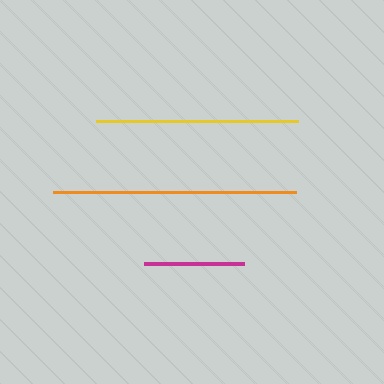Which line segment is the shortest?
The magenta line is the shortest at approximately 100 pixels.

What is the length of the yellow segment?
The yellow segment is approximately 202 pixels long.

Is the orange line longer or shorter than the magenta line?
The orange line is longer than the magenta line.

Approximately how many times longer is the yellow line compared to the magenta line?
The yellow line is approximately 2.0 times the length of the magenta line.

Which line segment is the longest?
The orange line is the longest at approximately 242 pixels.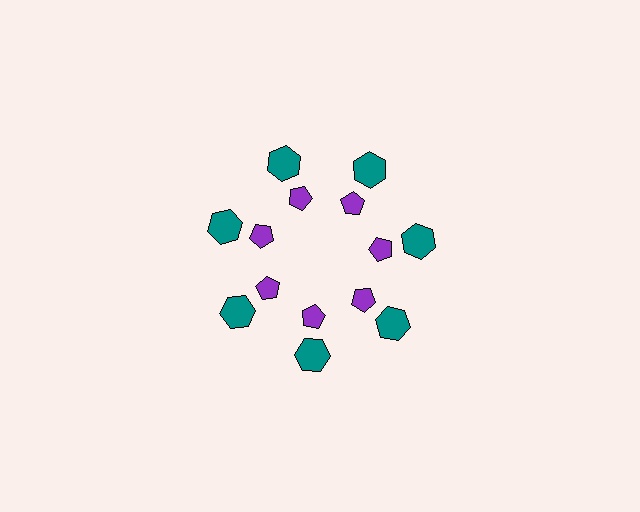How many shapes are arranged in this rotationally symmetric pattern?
There are 14 shapes, arranged in 7 groups of 2.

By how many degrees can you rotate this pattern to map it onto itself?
The pattern maps onto itself every 51 degrees of rotation.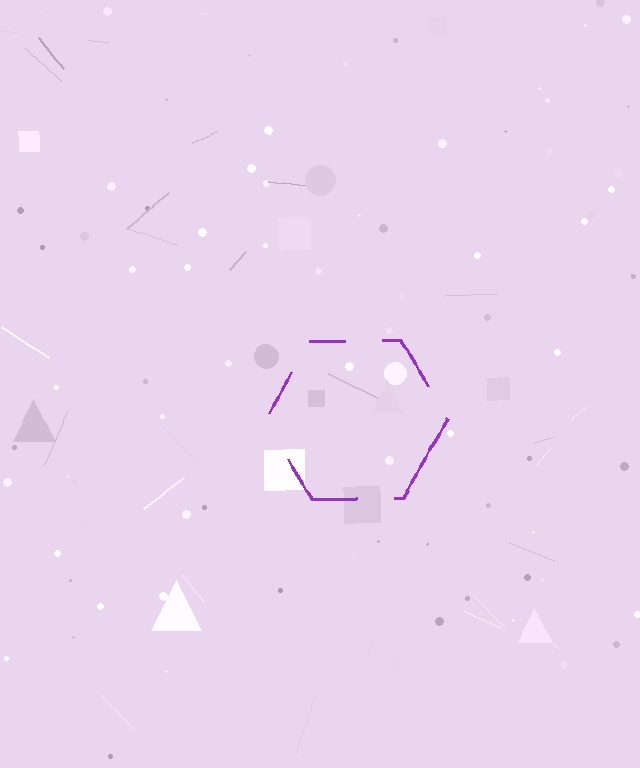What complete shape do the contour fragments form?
The contour fragments form a hexagon.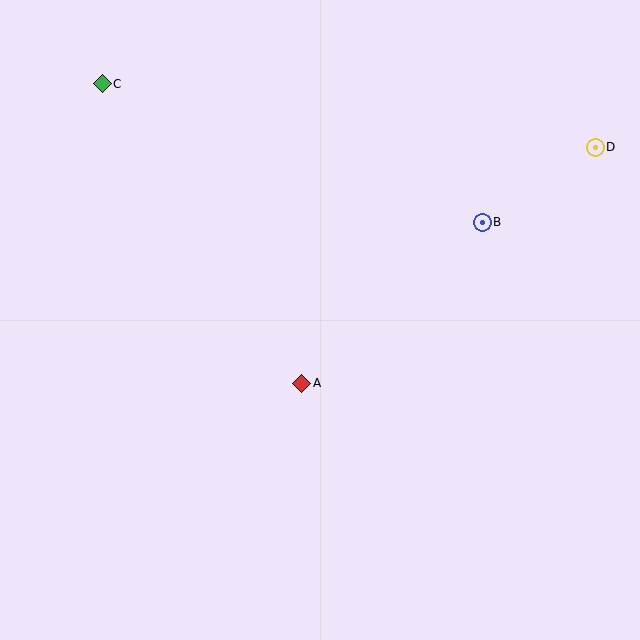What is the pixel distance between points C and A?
The distance between C and A is 360 pixels.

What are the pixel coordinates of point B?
Point B is at (482, 222).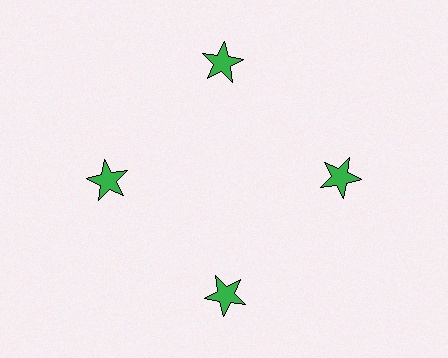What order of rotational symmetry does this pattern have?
This pattern has 4-fold rotational symmetry.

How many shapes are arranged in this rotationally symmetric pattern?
There are 4 shapes, arranged in 4 groups of 1.